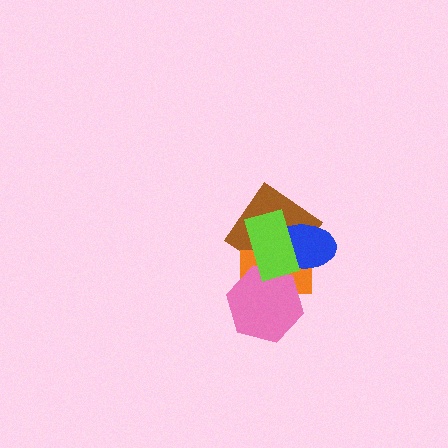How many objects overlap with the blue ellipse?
3 objects overlap with the blue ellipse.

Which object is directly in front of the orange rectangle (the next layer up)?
The blue ellipse is directly in front of the orange rectangle.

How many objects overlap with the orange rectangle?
4 objects overlap with the orange rectangle.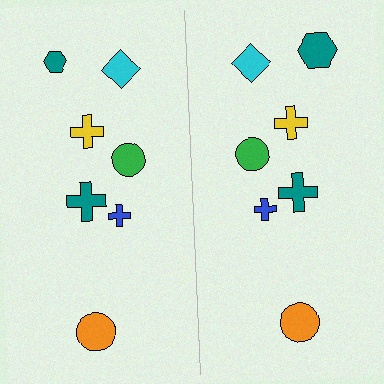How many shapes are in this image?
There are 14 shapes in this image.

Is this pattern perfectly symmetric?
No, the pattern is not perfectly symmetric. The teal hexagon on the right side has a different size than its mirror counterpart.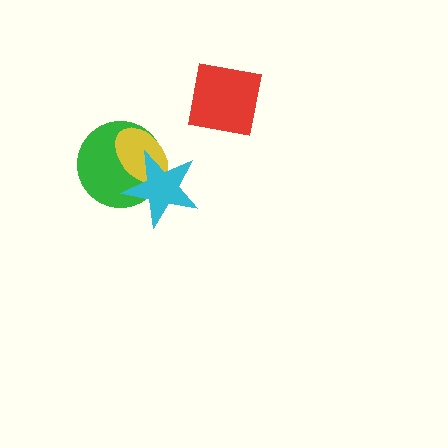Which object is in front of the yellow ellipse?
The cyan star is in front of the yellow ellipse.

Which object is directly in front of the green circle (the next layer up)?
The yellow ellipse is directly in front of the green circle.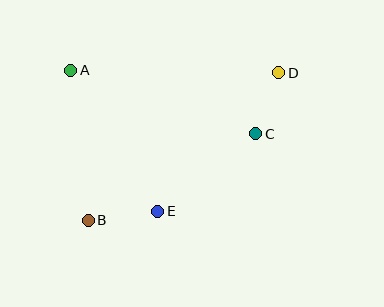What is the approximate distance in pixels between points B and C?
The distance between B and C is approximately 188 pixels.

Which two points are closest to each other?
Points C and D are closest to each other.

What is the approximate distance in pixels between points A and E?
The distance between A and E is approximately 166 pixels.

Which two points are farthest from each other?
Points B and D are farthest from each other.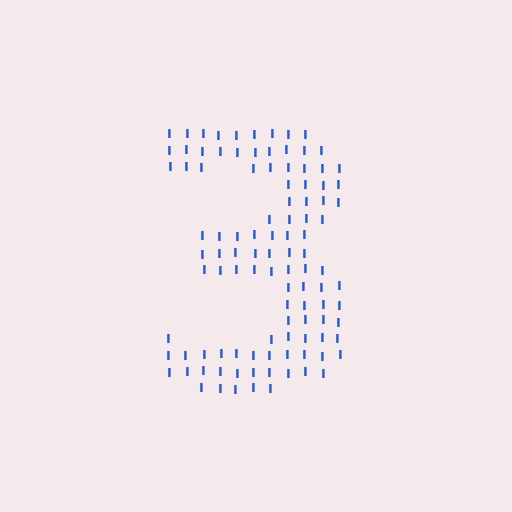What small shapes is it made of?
It is made of small letter I's.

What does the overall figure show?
The overall figure shows the digit 3.